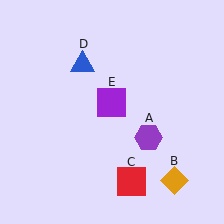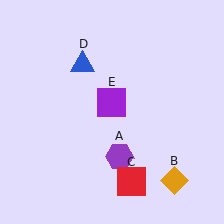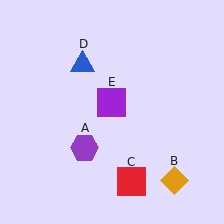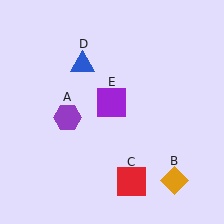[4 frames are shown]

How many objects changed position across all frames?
1 object changed position: purple hexagon (object A).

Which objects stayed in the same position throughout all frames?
Orange diamond (object B) and red square (object C) and blue triangle (object D) and purple square (object E) remained stationary.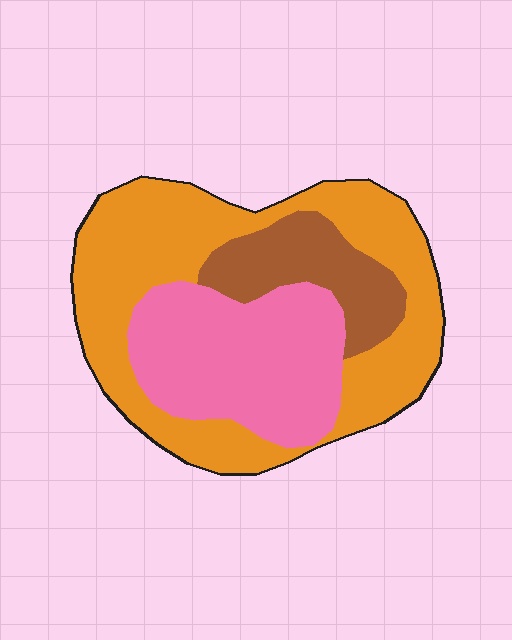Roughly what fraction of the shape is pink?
Pink covers around 30% of the shape.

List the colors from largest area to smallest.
From largest to smallest: orange, pink, brown.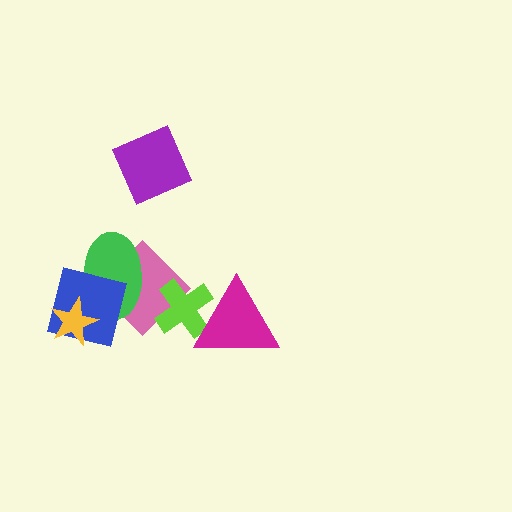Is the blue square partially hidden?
Yes, it is partially covered by another shape.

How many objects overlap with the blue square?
3 objects overlap with the blue square.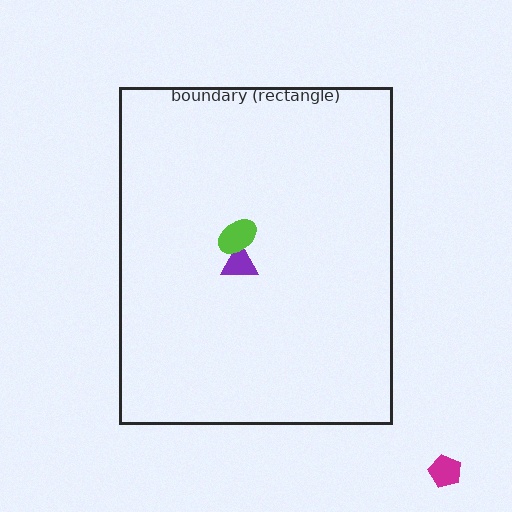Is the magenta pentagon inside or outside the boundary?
Outside.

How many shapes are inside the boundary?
2 inside, 1 outside.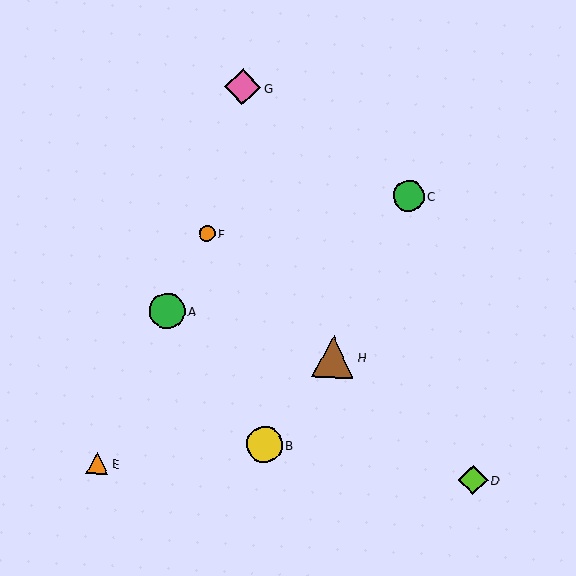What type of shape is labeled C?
Shape C is a green circle.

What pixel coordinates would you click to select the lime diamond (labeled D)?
Click at (473, 480) to select the lime diamond D.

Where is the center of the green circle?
The center of the green circle is at (167, 311).